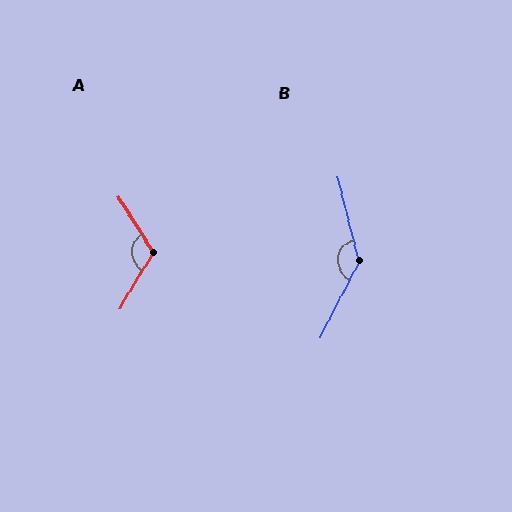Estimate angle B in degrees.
Approximately 138 degrees.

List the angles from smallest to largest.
A (117°), B (138°).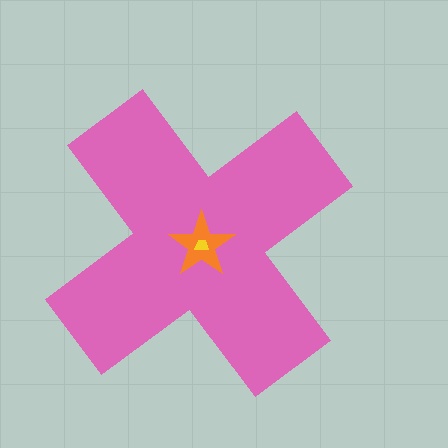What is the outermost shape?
The pink cross.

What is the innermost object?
The yellow trapezoid.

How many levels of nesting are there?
3.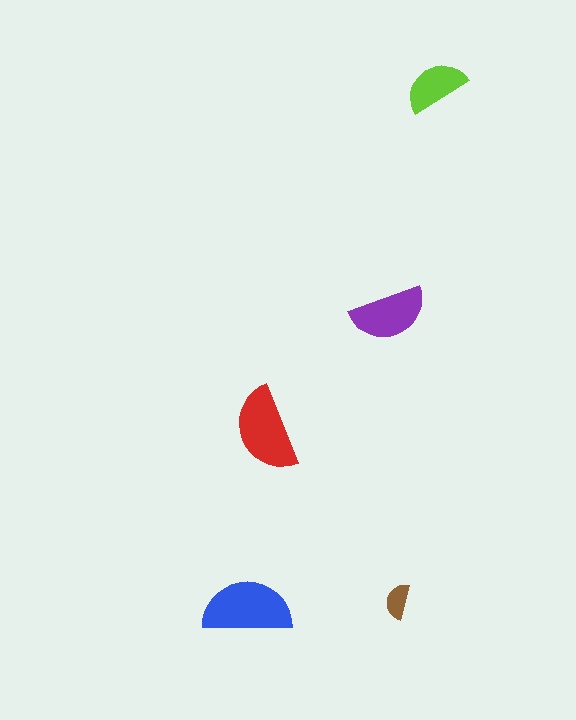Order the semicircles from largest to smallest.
the blue one, the red one, the purple one, the lime one, the brown one.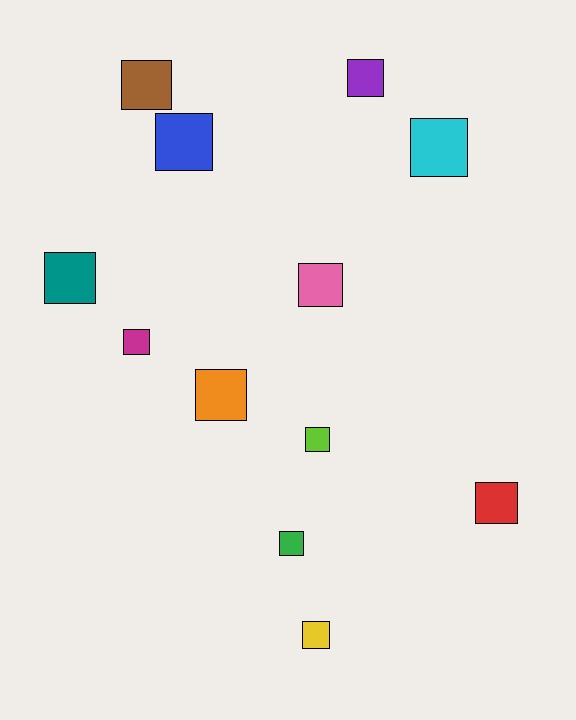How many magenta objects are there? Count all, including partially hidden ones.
There is 1 magenta object.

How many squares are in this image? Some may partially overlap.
There are 12 squares.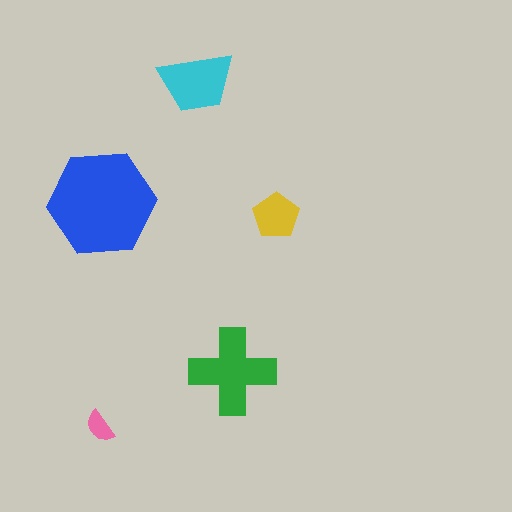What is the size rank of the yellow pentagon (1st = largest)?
4th.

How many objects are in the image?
There are 5 objects in the image.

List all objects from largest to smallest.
The blue hexagon, the green cross, the cyan trapezoid, the yellow pentagon, the pink semicircle.